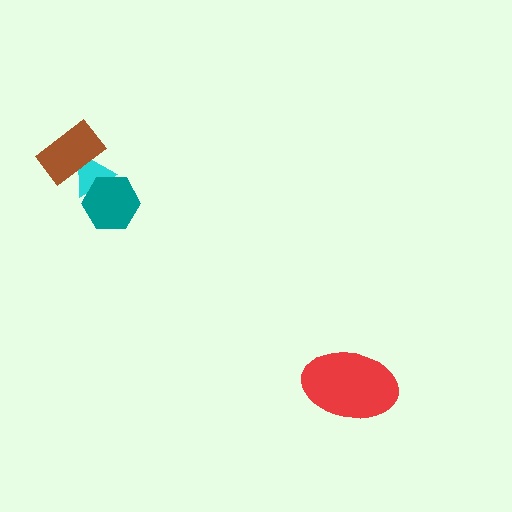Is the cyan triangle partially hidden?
Yes, it is partially covered by another shape.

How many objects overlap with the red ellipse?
0 objects overlap with the red ellipse.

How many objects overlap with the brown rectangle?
1 object overlaps with the brown rectangle.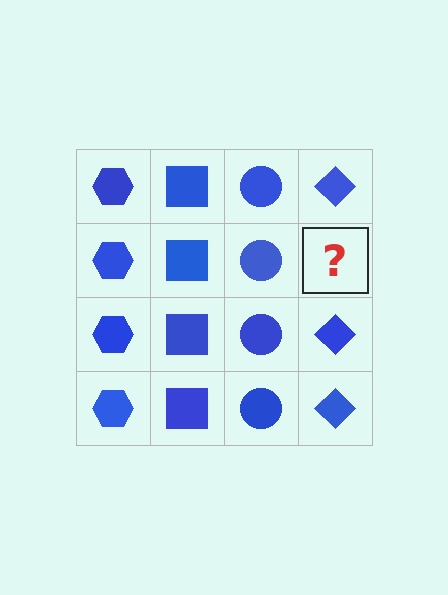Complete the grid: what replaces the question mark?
The question mark should be replaced with a blue diamond.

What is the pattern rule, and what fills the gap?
The rule is that each column has a consistent shape. The gap should be filled with a blue diamond.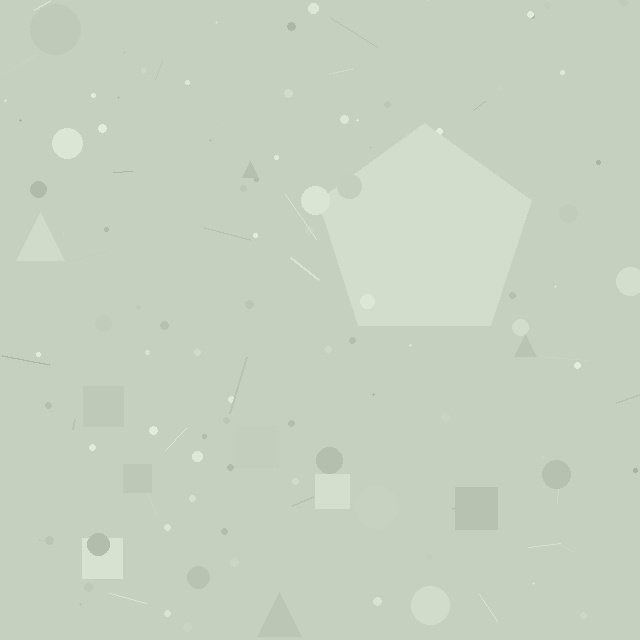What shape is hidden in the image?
A pentagon is hidden in the image.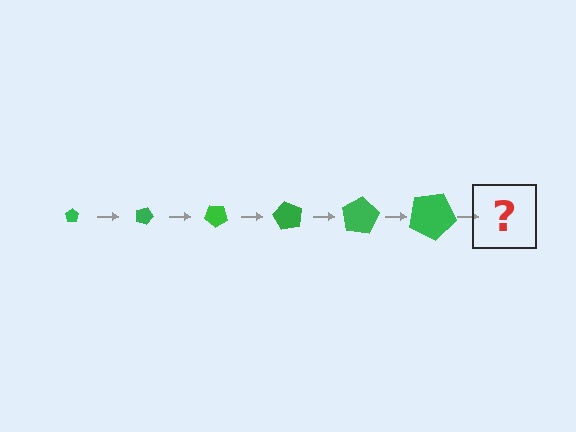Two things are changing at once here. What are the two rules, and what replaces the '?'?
The two rules are that the pentagon grows larger each step and it rotates 20 degrees each step. The '?' should be a pentagon, larger than the previous one and rotated 120 degrees from the start.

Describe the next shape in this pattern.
It should be a pentagon, larger than the previous one and rotated 120 degrees from the start.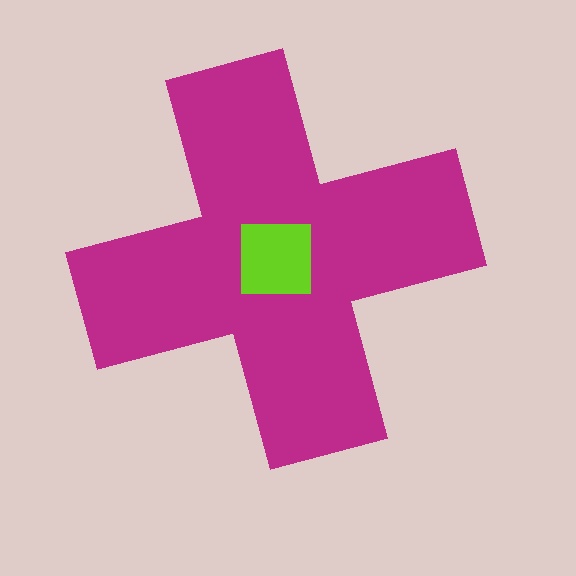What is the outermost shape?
The magenta cross.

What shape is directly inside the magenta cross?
The lime square.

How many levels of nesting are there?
2.